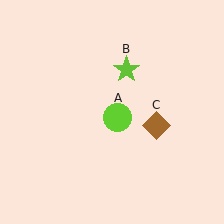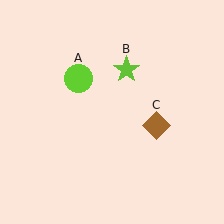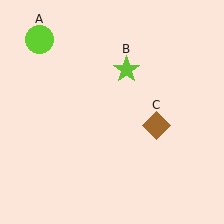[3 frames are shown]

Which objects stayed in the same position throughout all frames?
Lime star (object B) and brown diamond (object C) remained stationary.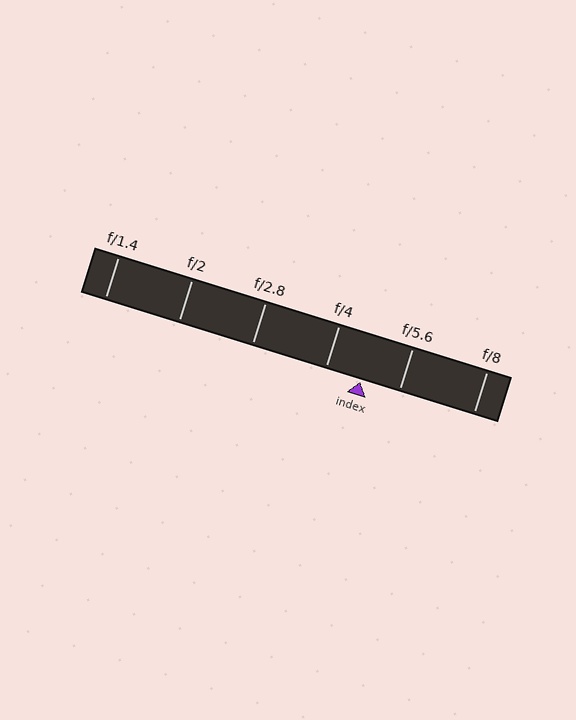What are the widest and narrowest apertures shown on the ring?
The widest aperture shown is f/1.4 and the narrowest is f/8.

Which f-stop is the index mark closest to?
The index mark is closest to f/4.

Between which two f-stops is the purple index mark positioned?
The index mark is between f/4 and f/5.6.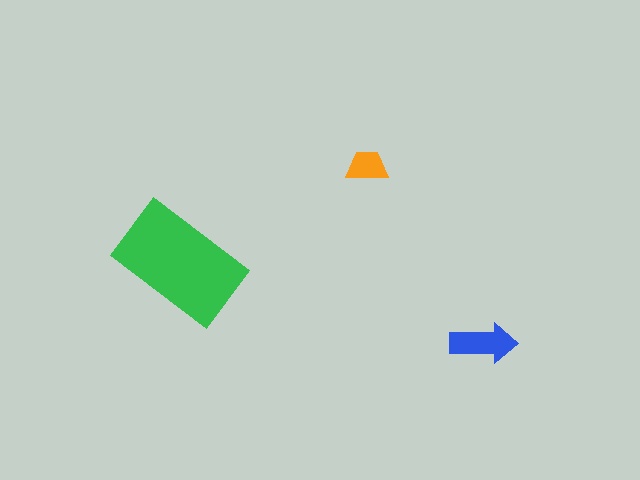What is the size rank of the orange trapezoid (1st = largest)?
3rd.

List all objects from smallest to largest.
The orange trapezoid, the blue arrow, the green rectangle.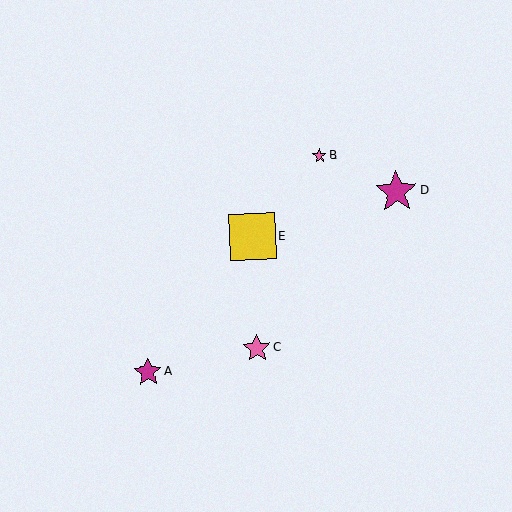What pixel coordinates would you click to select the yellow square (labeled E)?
Click at (252, 237) to select the yellow square E.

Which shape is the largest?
The yellow square (labeled E) is the largest.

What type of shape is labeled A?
Shape A is a magenta star.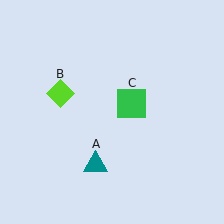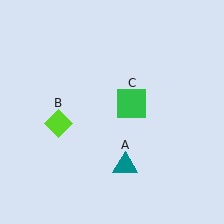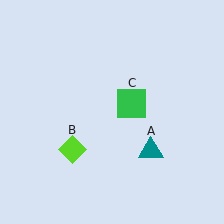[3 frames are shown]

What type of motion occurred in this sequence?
The teal triangle (object A), lime diamond (object B) rotated counterclockwise around the center of the scene.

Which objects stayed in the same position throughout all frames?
Green square (object C) remained stationary.